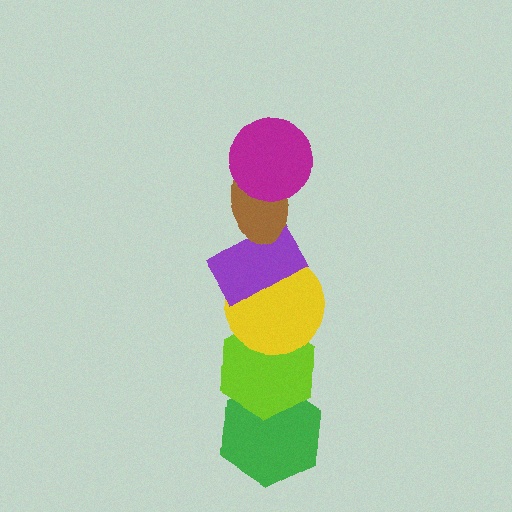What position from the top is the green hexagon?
The green hexagon is 6th from the top.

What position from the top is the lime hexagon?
The lime hexagon is 5th from the top.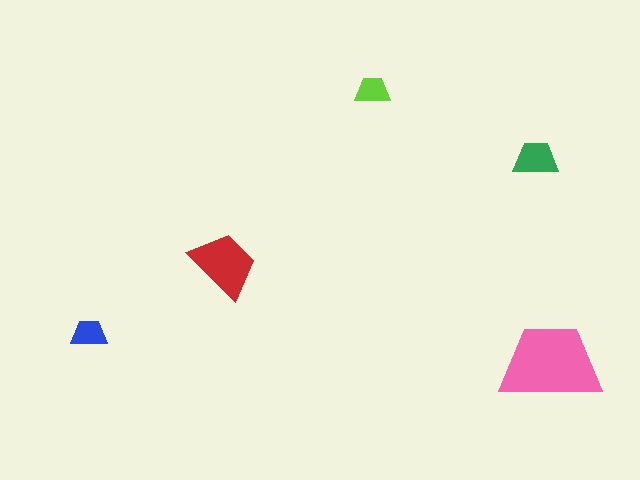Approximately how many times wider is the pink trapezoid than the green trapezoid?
About 2.5 times wider.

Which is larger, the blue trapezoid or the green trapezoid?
The green one.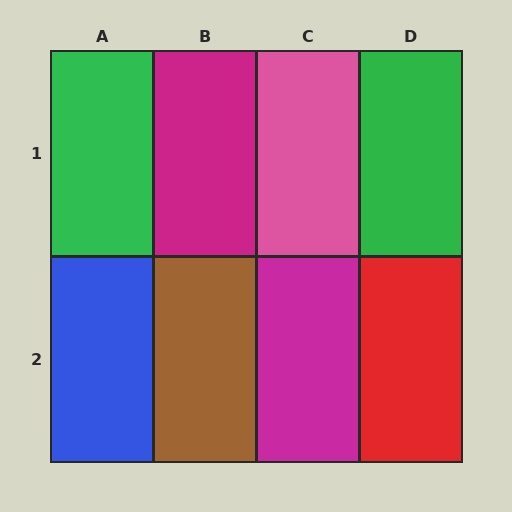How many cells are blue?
1 cell is blue.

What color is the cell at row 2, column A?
Blue.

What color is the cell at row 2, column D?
Red.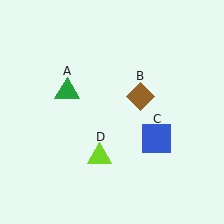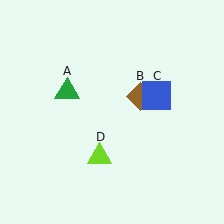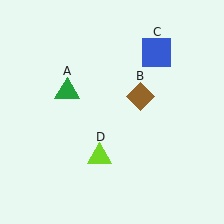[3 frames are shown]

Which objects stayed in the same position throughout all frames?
Green triangle (object A) and brown diamond (object B) and lime triangle (object D) remained stationary.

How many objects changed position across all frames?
1 object changed position: blue square (object C).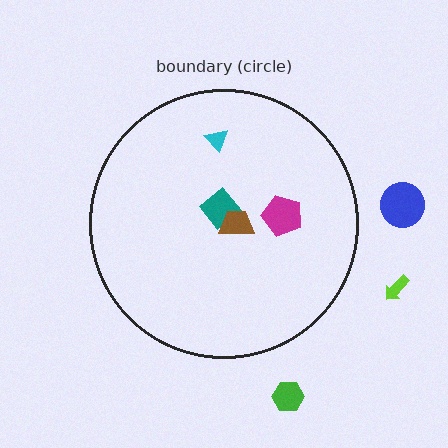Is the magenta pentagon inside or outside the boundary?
Inside.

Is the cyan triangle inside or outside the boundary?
Inside.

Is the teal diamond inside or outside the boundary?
Inside.